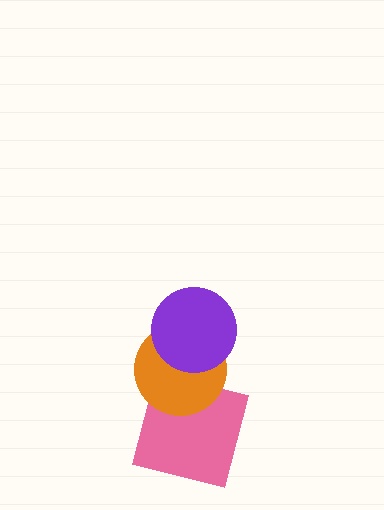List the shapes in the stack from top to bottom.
From top to bottom: the purple circle, the orange circle, the pink square.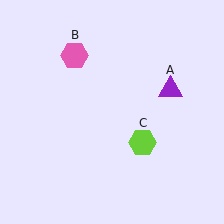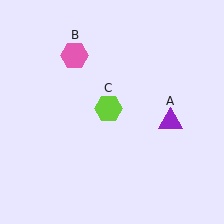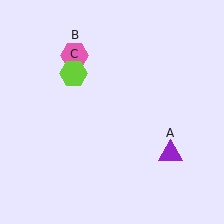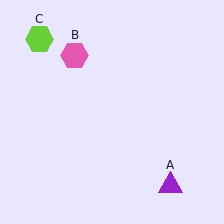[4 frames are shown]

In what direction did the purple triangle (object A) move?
The purple triangle (object A) moved down.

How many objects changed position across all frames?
2 objects changed position: purple triangle (object A), lime hexagon (object C).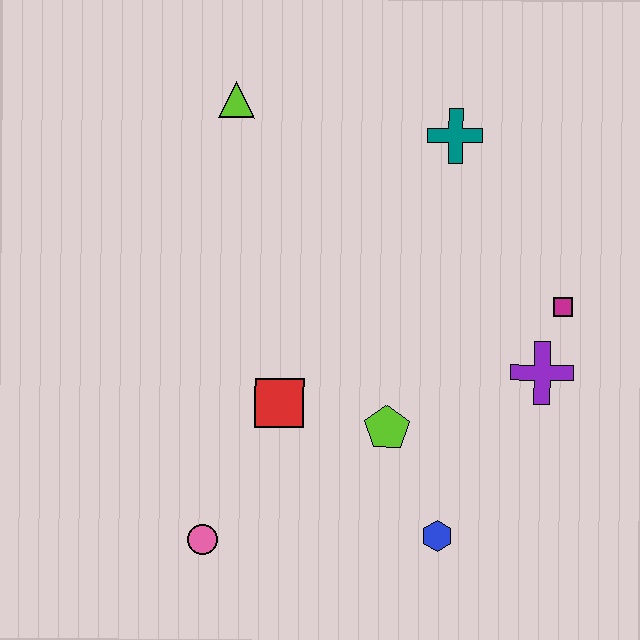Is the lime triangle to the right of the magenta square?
No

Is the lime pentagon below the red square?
Yes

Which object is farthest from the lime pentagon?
The lime triangle is farthest from the lime pentagon.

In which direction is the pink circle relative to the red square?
The pink circle is below the red square.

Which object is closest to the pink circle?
The red square is closest to the pink circle.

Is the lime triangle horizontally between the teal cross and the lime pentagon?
No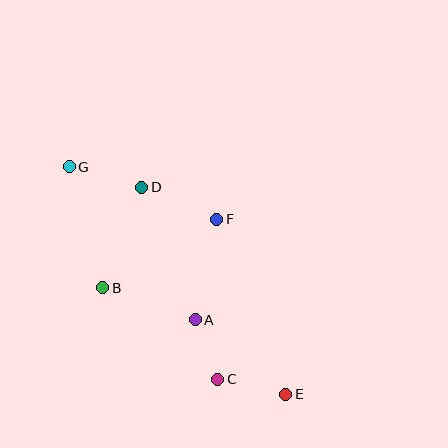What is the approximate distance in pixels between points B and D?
The distance between B and D is approximately 108 pixels.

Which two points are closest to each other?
Points A and C are closest to each other.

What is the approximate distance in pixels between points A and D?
The distance between A and D is approximately 143 pixels.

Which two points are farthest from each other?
Points E and G are farthest from each other.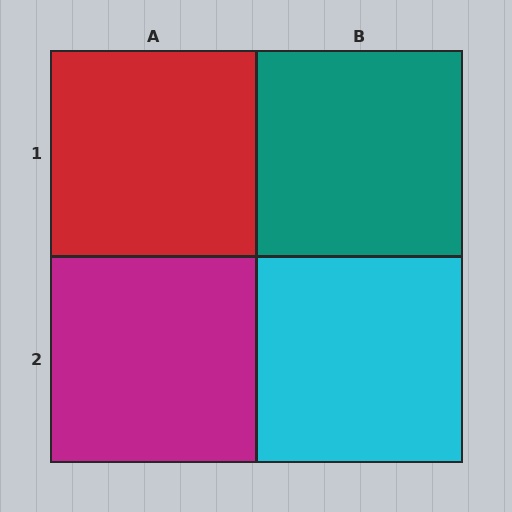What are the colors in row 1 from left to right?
Red, teal.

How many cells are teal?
1 cell is teal.